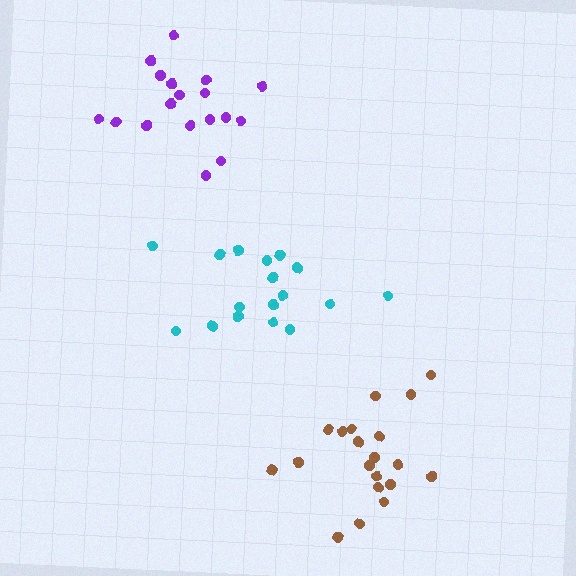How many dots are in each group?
Group 1: 19 dots, Group 2: 17 dots, Group 3: 20 dots (56 total).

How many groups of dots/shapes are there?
There are 3 groups.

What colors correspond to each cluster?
The clusters are colored: purple, cyan, brown.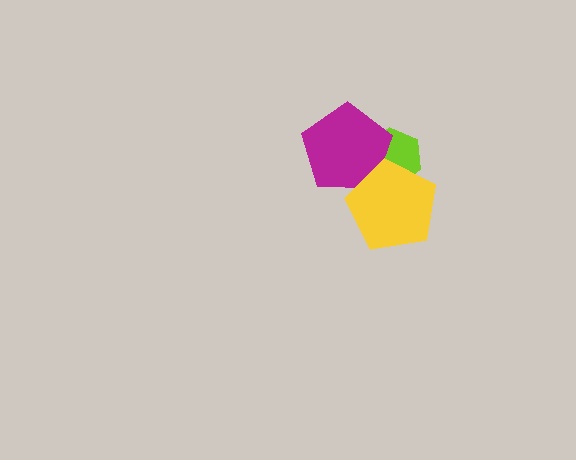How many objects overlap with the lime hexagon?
2 objects overlap with the lime hexagon.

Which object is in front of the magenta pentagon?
The yellow pentagon is in front of the magenta pentagon.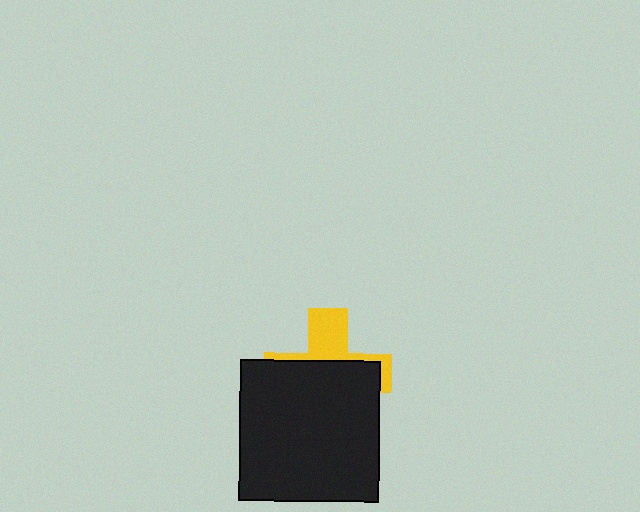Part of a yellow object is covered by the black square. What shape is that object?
It is a cross.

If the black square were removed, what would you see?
You would see the complete yellow cross.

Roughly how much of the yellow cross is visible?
A small part of it is visible (roughly 35%).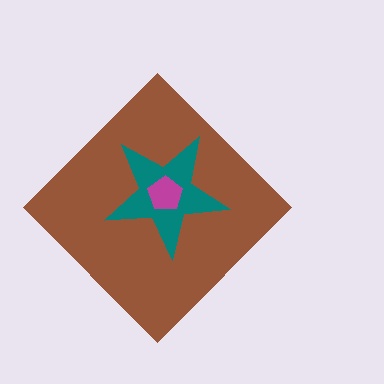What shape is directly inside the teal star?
The magenta pentagon.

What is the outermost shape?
The brown diamond.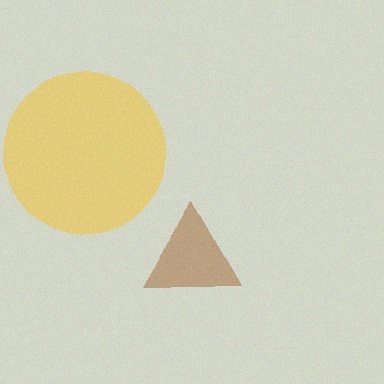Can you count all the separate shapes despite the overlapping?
Yes, there are 2 separate shapes.